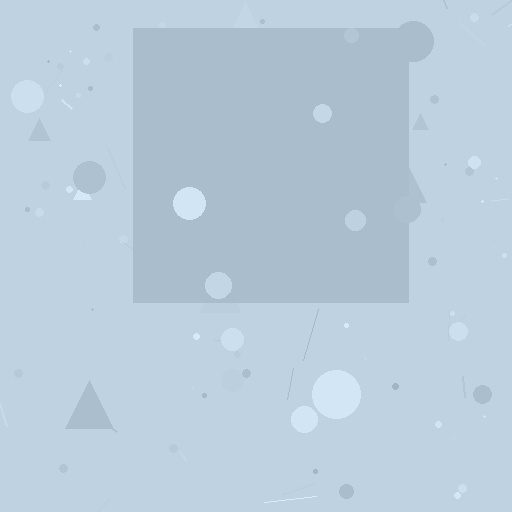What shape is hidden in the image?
A square is hidden in the image.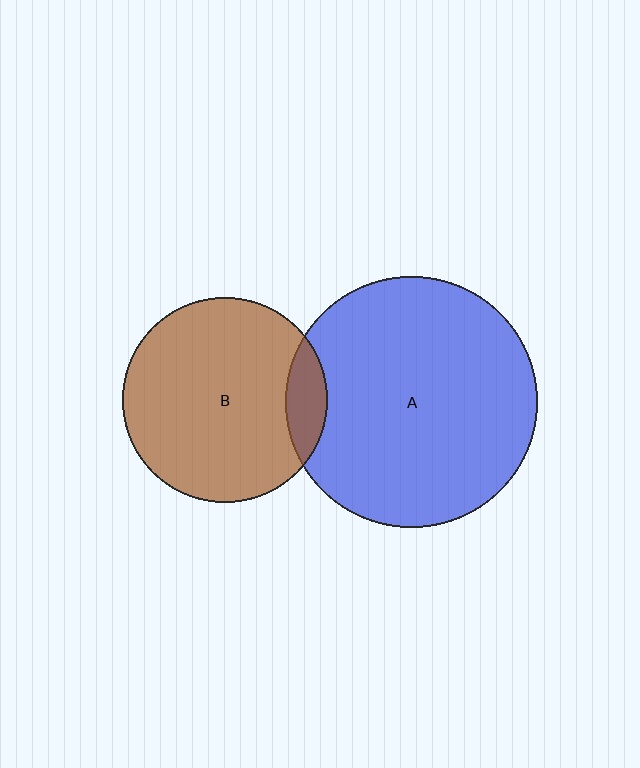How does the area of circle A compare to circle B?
Approximately 1.5 times.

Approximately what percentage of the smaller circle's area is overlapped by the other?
Approximately 10%.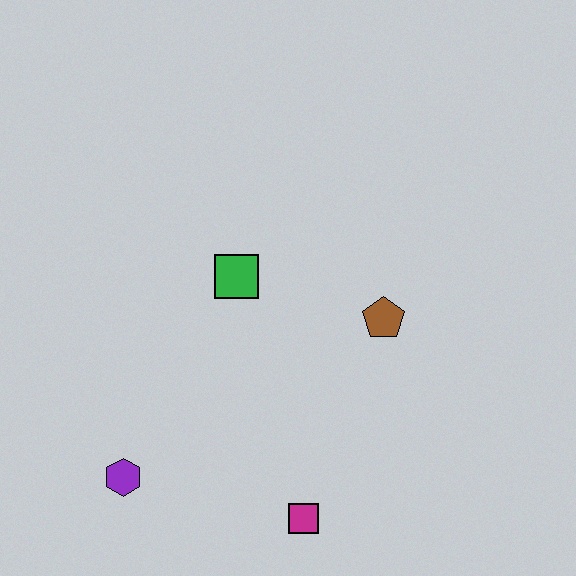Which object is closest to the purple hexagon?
The magenta square is closest to the purple hexagon.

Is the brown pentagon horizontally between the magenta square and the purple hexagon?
No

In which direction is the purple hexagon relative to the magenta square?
The purple hexagon is to the left of the magenta square.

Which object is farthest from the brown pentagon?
The purple hexagon is farthest from the brown pentagon.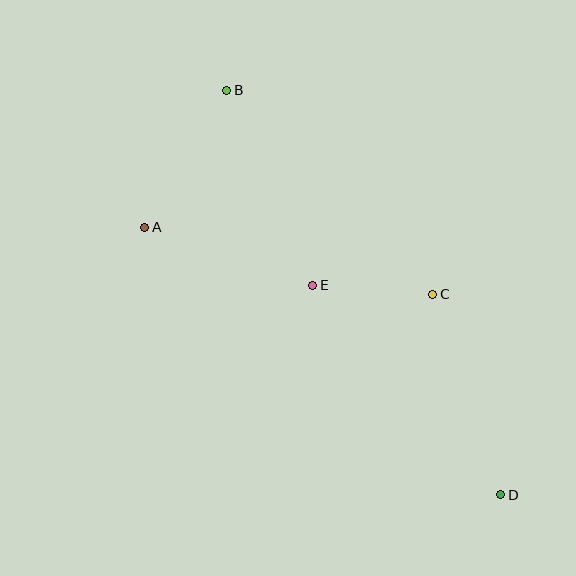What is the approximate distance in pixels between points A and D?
The distance between A and D is approximately 445 pixels.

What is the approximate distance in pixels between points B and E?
The distance between B and E is approximately 213 pixels.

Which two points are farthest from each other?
Points B and D are farthest from each other.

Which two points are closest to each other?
Points C and E are closest to each other.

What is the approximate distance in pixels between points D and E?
The distance between D and E is approximately 281 pixels.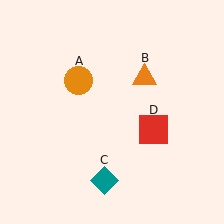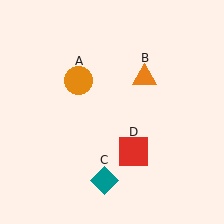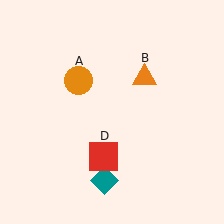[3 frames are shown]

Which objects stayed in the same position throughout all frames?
Orange circle (object A) and orange triangle (object B) and teal diamond (object C) remained stationary.